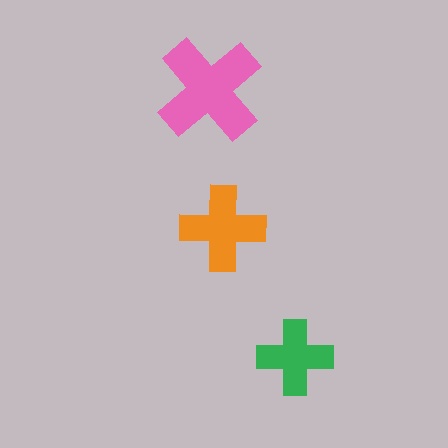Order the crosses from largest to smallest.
the pink one, the orange one, the green one.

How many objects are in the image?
There are 3 objects in the image.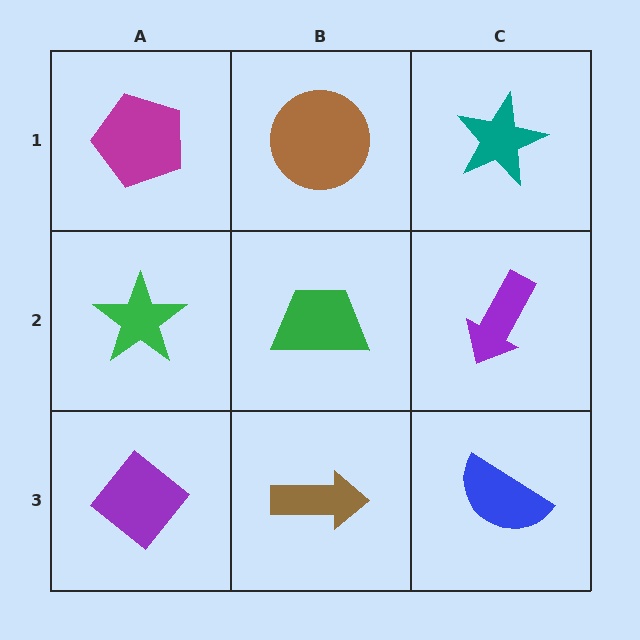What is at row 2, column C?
A purple arrow.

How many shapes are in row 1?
3 shapes.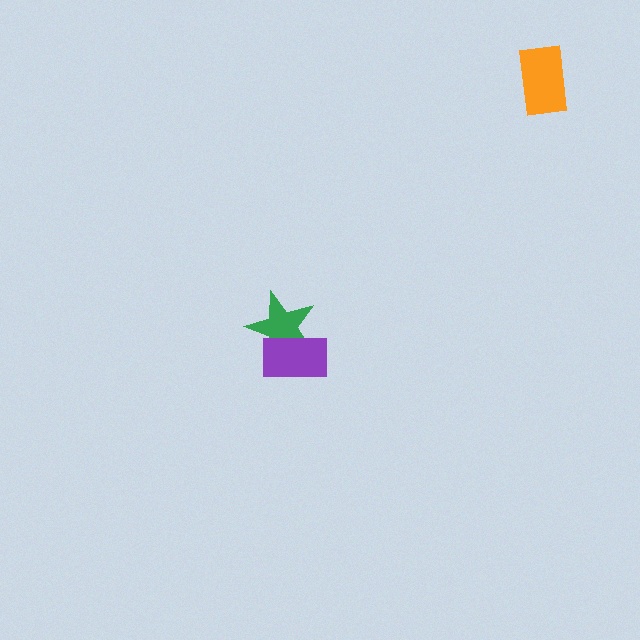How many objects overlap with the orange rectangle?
0 objects overlap with the orange rectangle.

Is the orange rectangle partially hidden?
No, no other shape covers it.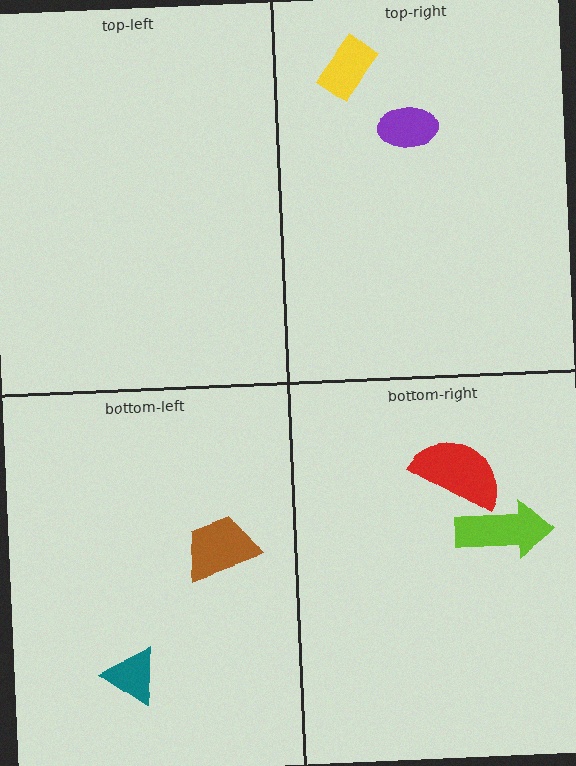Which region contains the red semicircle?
The bottom-right region.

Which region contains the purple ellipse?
The top-right region.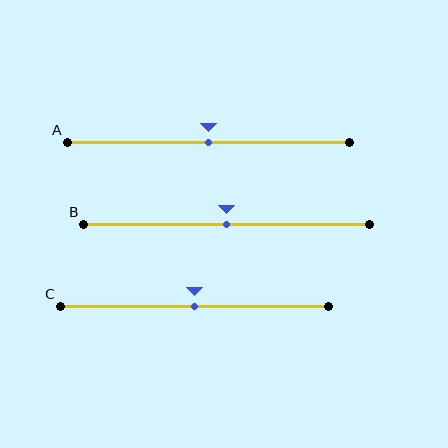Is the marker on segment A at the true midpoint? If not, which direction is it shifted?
Yes, the marker on segment A is at the true midpoint.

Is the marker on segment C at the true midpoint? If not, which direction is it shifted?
Yes, the marker on segment C is at the true midpoint.